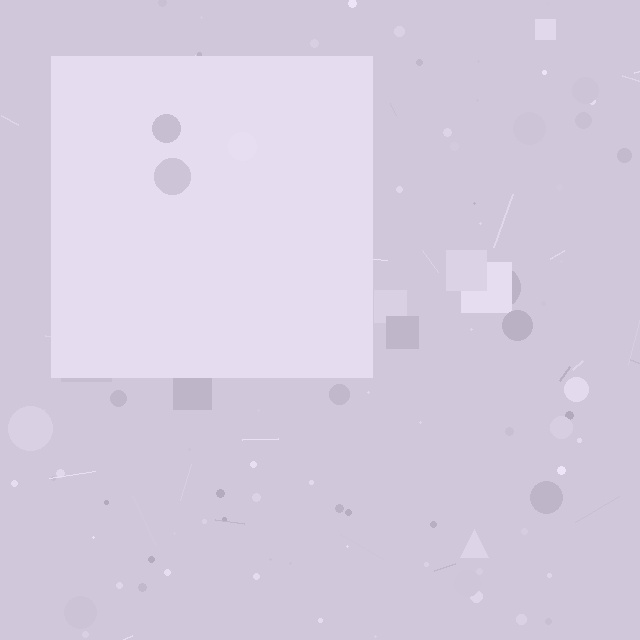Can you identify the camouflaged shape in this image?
The camouflaged shape is a square.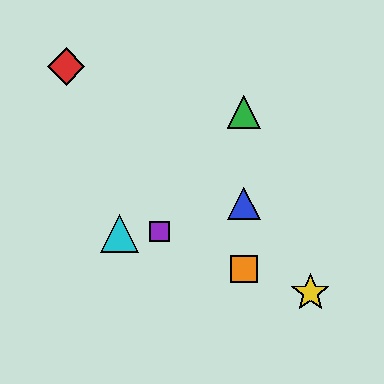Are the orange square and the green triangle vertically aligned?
Yes, both are at x≈244.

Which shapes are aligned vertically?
The blue triangle, the green triangle, the orange square are aligned vertically.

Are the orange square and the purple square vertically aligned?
No, the orange square is at x≈244 and the purple square is at x≈159.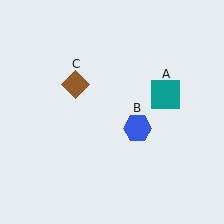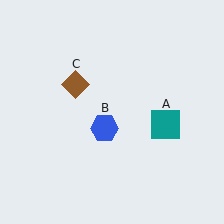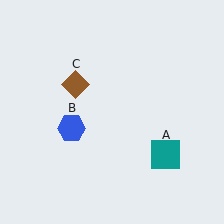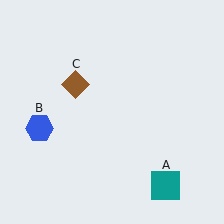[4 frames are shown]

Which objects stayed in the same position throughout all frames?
Brown diamond (object C) remained stationary.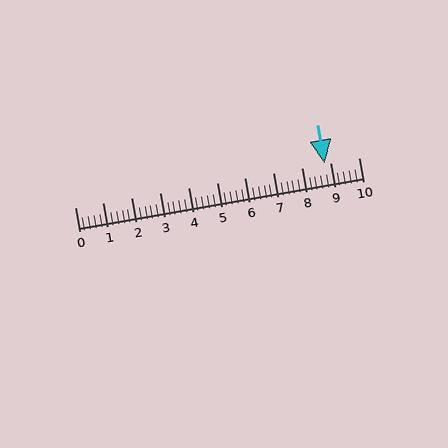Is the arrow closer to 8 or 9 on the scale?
The arrow is closer to 9.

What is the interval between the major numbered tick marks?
The major tick marks are spaced 1 units apart.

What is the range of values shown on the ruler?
The ruler shows values from 0 to 10.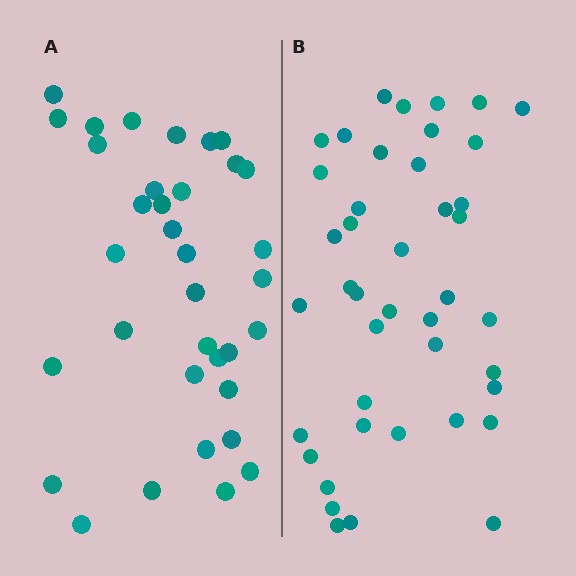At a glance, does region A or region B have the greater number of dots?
Region B (the right region) has more dots.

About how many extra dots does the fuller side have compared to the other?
Region B has roughly 8 or so more dots than region A.